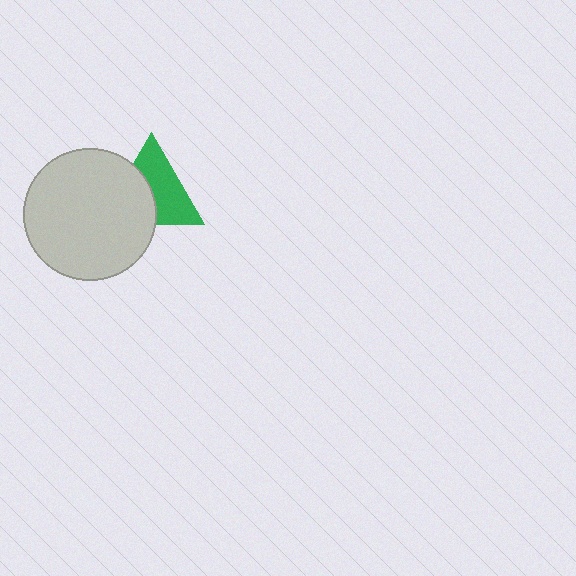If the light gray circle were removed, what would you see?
You would see the complete green triangle.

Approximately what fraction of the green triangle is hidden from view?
Roughly 44% of the green triangle is hidden behind the light gray circle.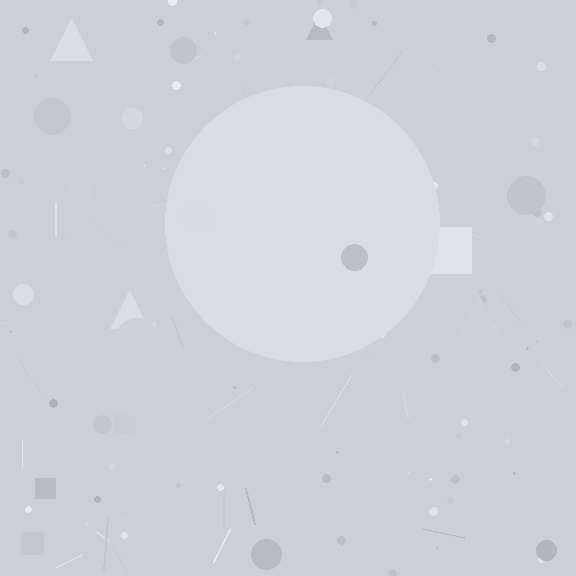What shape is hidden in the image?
A circle is hidden in the image.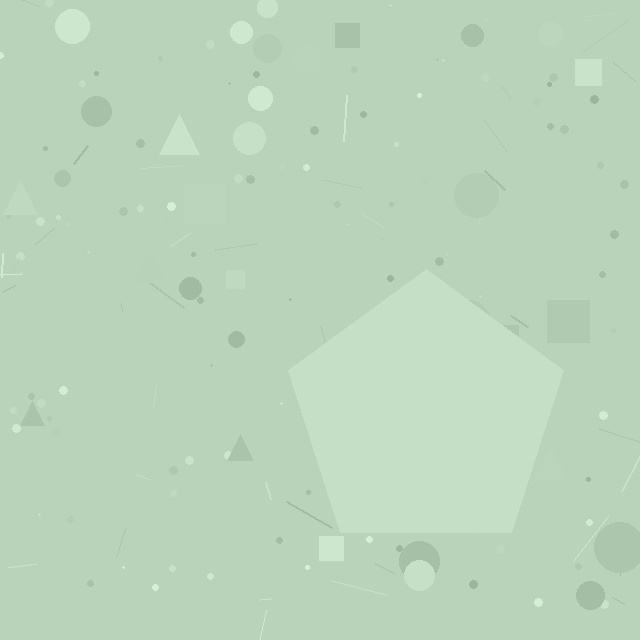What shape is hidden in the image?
A pentagon is hidden in the image.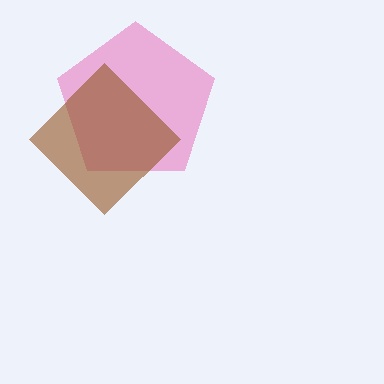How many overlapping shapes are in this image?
There are 2 overlapping shapes in the image.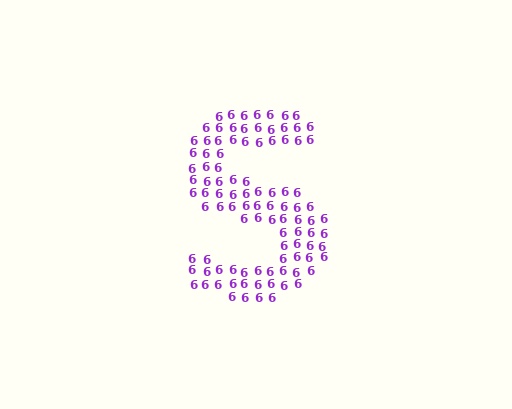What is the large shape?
The large shape is the letter S.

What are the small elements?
The small elements are digit 6's.